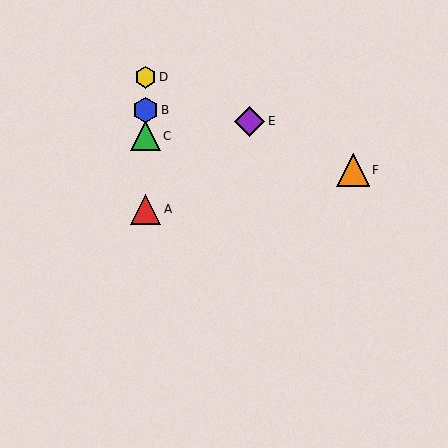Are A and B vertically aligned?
Yes, both are at x≈146.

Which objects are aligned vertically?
Objects A, B, C, D are aligned vertically.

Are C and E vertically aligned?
No, C is at x≈146 and E is at x≈250.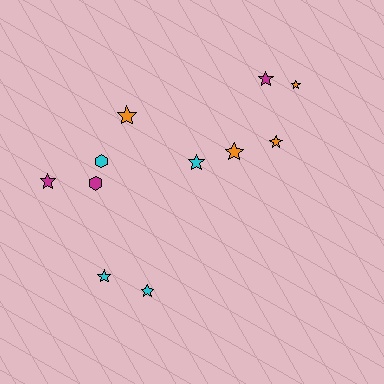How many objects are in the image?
There are 11 objects.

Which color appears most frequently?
Cyan, with 4 objects.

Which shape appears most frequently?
Star, with 9 objects.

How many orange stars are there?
There are 4 orange stars.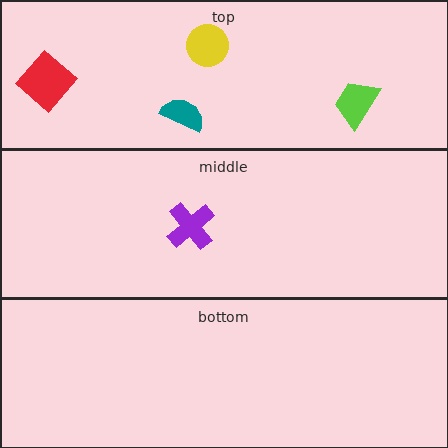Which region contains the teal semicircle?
The top region.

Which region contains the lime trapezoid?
The top region.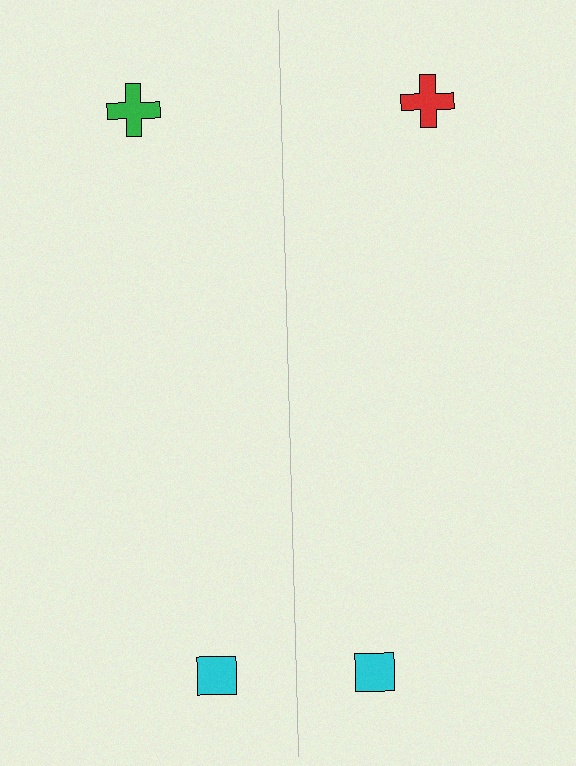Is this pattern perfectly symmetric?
No, the pattern is not perfectly symmetric. The red cross on the right side breaks the symmetry — its mirror counterpart is green.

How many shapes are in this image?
There are 4 shapes in this image.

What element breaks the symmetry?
The red cross on the right side breaks the symmetry — its mirror counterpart is green.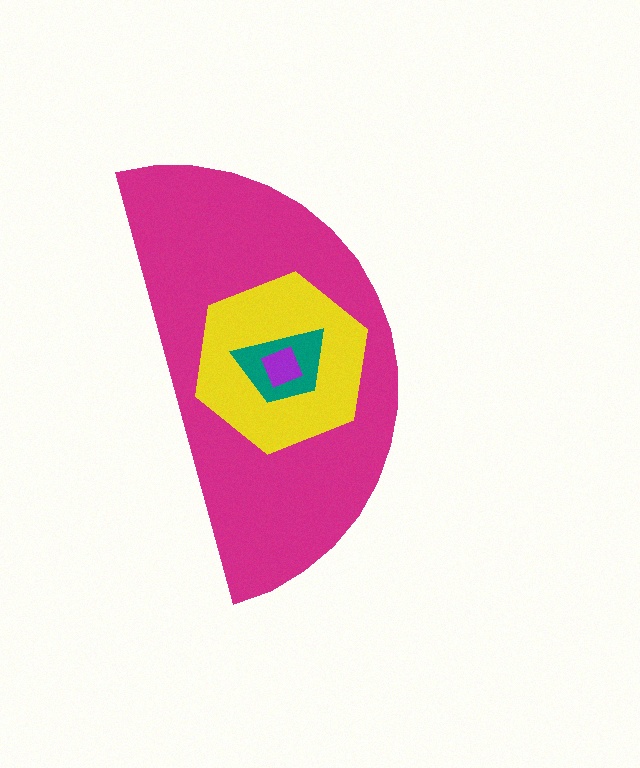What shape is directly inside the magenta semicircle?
The yellow hexagon.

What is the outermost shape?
The magenta semicircle.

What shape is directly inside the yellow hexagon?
The teal trapezoid.